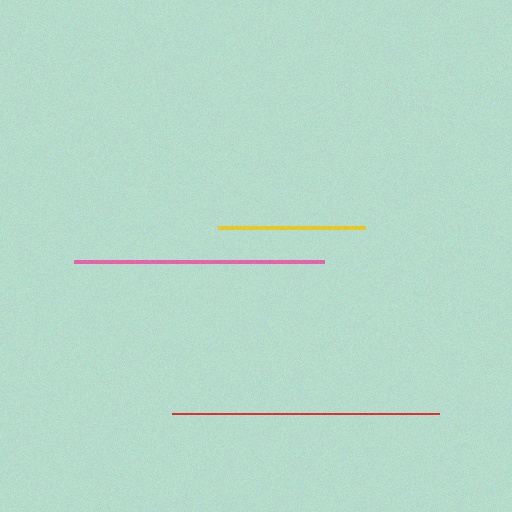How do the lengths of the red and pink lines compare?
The red and pink lines are approximately the same length.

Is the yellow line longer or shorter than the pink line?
The pink line is longer than the yellow line.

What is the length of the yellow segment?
The yellow segment is approximately 148 pixels long.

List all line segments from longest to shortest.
From longest to shortest: red, pink, yellow.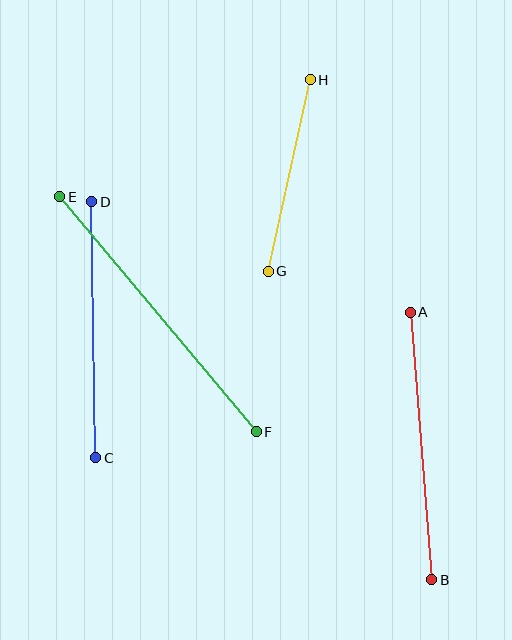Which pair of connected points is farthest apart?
Points E and F are farthest apart.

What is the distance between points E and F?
The distance is approximately 306 pixels.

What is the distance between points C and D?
The distance is approximately 256 pixels.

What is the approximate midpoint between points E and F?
The midpoint is at approximately (158, 314) pixels.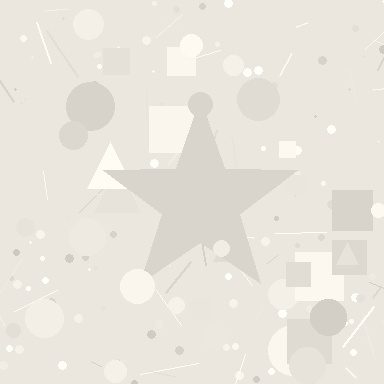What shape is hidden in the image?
A star is hidden in the image.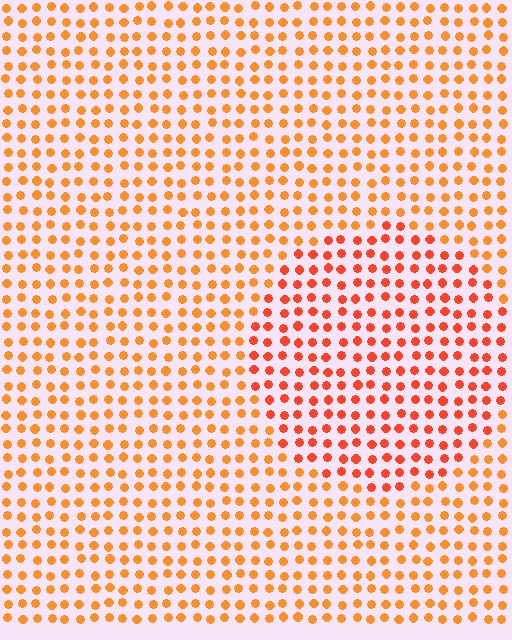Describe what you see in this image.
The image is filled with small orange elements in a uniform arrangement. A circle-shaped region is visible where the elements are tinted to a slightly different hue, forming a subtle color boundary.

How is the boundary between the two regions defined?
The boundary is defined purely by a slight shift in hue (about 22 degrees). Spacing, size, and orientation are identical on both sides.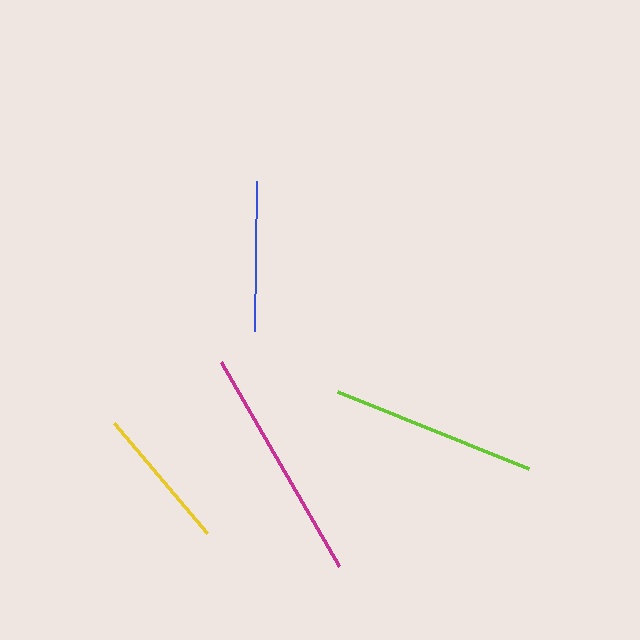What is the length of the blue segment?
The blue segment is approximately 149 pixels long.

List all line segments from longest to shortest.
From longest to shortest: magenta, lime, blue, yellow.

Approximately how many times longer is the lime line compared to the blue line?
The lime line is approximately 1.4 times the length of the blue line.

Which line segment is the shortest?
The yellow line is the shortest at approximately 144 pixels.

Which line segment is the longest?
The magenta line is the longest at approximately 236 pixels.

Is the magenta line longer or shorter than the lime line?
The magenta line is longer than the lime line.